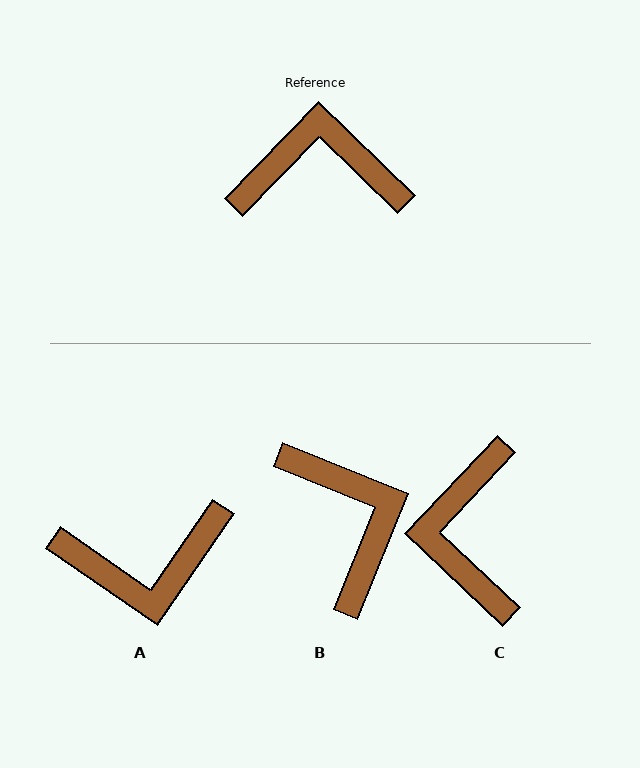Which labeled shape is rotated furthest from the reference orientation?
A, about 171 degrees away.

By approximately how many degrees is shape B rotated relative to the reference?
Approximately 68 degrees clockwise.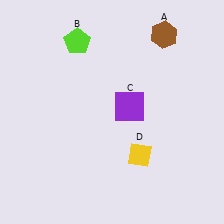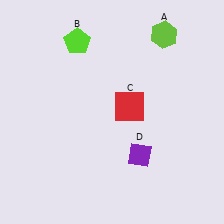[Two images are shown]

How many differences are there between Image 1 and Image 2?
There are 3 differences between the two images.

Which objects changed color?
A changed from brown to lime. C changed from purple to red. D changed from yellow to purple.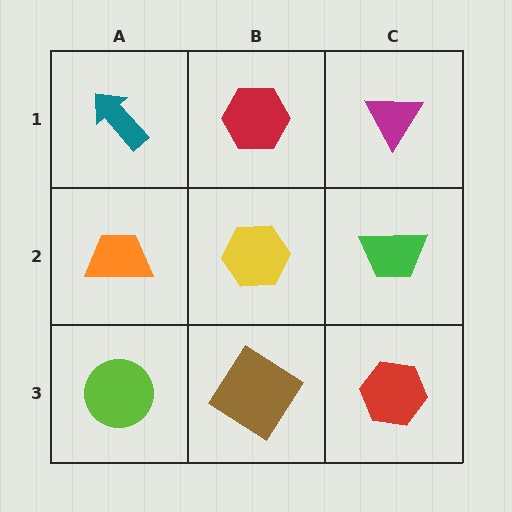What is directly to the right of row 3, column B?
A red hexagon.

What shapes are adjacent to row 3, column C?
A green trapezoid (row 2, column C), a brown diamond (row 3, column B).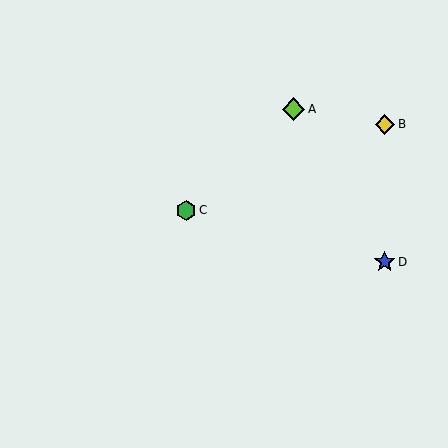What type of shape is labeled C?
Shape C is a green hexagon.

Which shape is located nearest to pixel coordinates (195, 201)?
The green hexagon (labeled C) at (186, 210) is nearest to that location.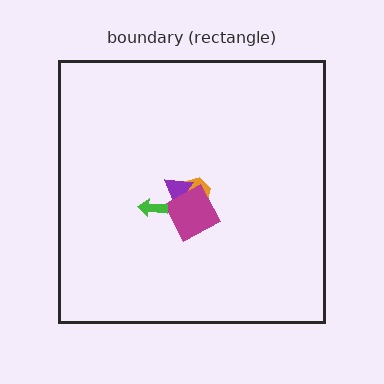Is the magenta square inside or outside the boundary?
Inside.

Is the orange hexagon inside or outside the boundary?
Inside.